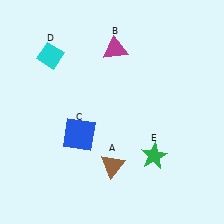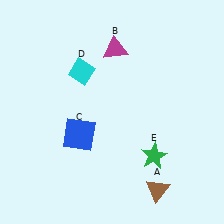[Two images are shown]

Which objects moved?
The objects that moved are: the brown triangle (A), the cyan diamond (D).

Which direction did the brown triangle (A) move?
The brown triangle (A) moved right.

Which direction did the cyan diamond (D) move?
The cyan diamond (D) moved right.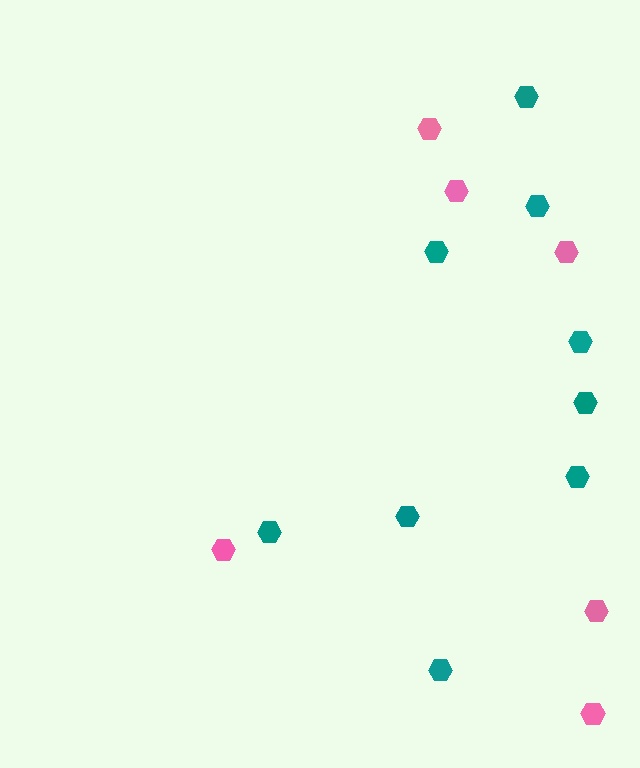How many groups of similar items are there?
There are 2 groups: one group of teal hexagons (9) and one group of pink hexagons (6).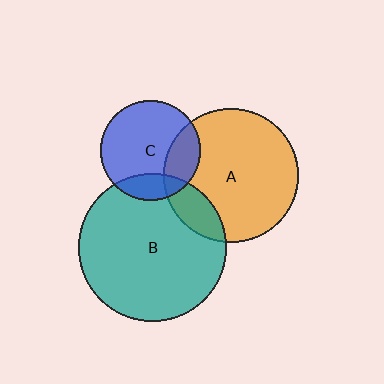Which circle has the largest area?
Circle B (teal).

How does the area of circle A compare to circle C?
Approximately 1.8 times.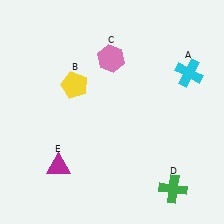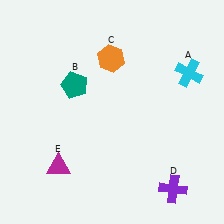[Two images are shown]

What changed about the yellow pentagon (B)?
In Image 1, B is yellow. In Image 2, it changed to teal.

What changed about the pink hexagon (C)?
In Image 1, C is pink. In Image 2, it changed to orange.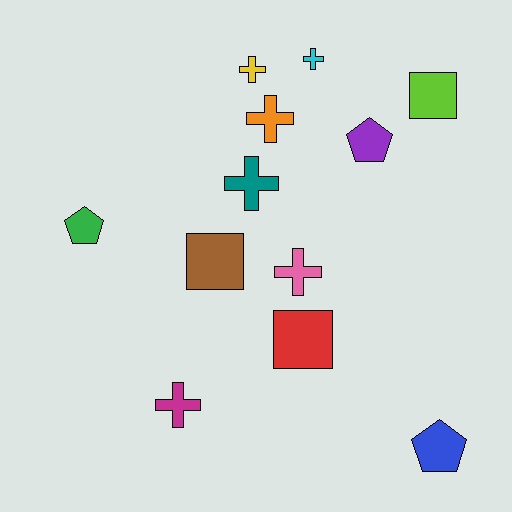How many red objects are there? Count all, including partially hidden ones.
There is 1 red object.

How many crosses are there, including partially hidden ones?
There are 6 crosses.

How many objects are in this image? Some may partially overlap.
There are 12 objects.